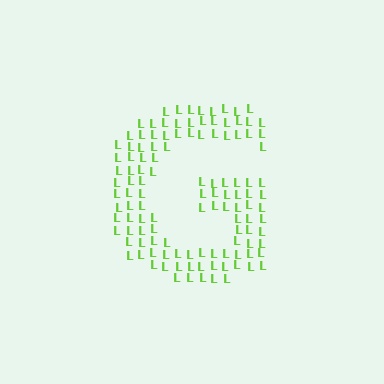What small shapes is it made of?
It is made of small letter L's.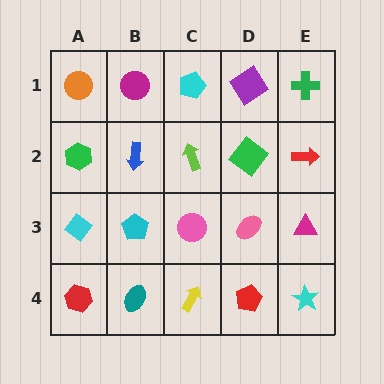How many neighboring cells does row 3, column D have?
4.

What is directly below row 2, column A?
A cyan diamond.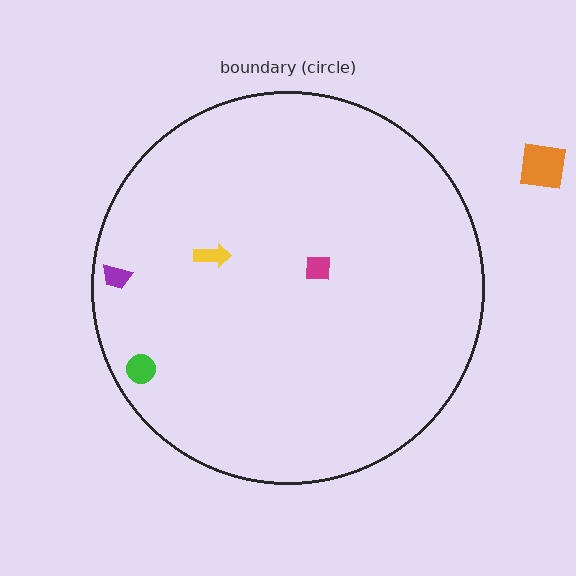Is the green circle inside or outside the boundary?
Inside.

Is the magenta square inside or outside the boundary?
Inside.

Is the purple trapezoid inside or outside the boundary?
Inside.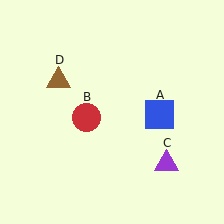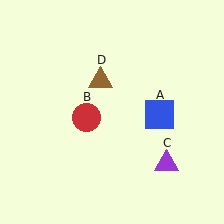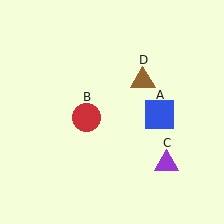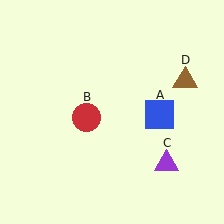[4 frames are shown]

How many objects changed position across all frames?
1 object changed position: brown triangle (object D).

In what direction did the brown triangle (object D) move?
The brown triangle (object D) moved right.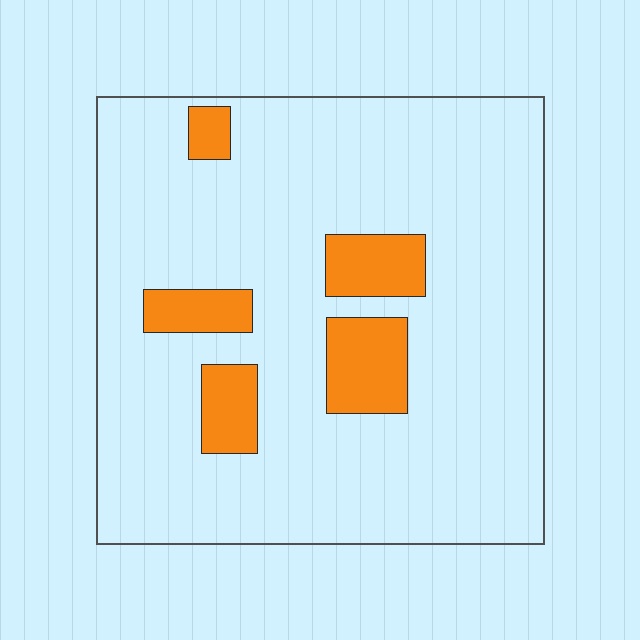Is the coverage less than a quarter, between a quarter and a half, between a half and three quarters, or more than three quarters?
Less than a quarter.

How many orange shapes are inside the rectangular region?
5.